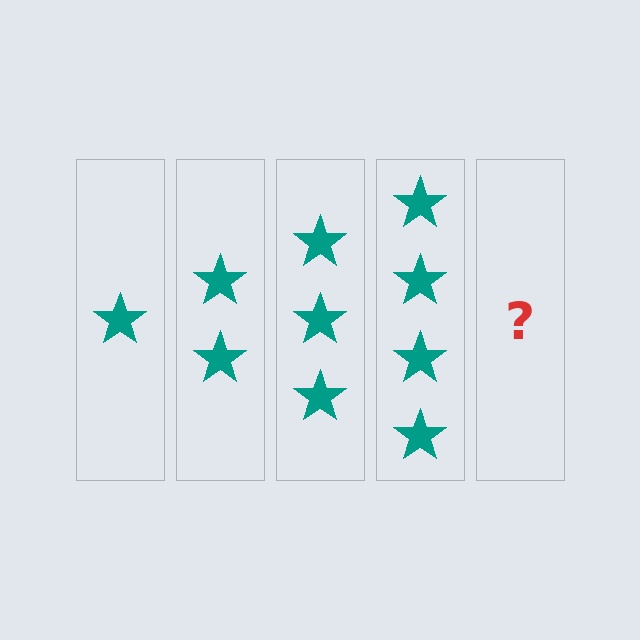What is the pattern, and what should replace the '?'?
The pattern is that each step adds one more star. The '?' should be 5 stars.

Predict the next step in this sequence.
The next step is 5 stars.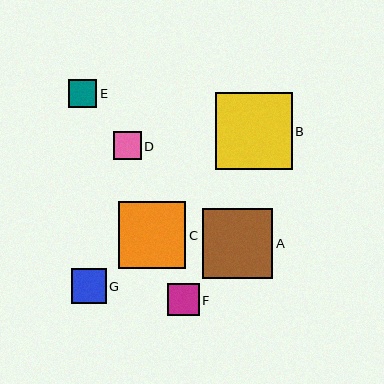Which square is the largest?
Square B is the largest with a size of approximately 77 pixels.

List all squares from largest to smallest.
From largest to smallest: B, A, C, G, F, D, E.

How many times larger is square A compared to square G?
Square A is approximately 2.0 times the size of square G.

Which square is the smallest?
Square E is the smallest with a size of approximately 28 pixels.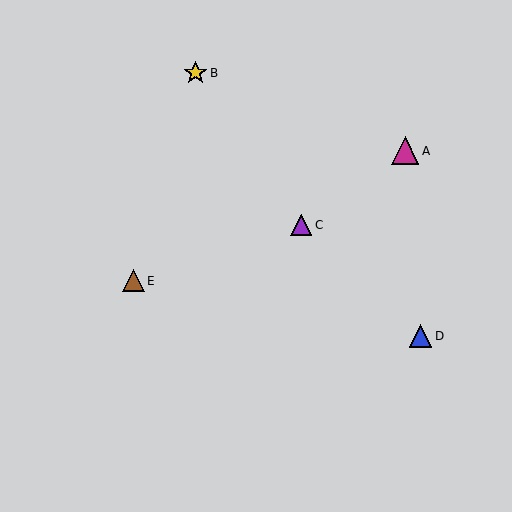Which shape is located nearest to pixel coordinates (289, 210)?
The purple triangle (labeled C) at (301, 225) is nearest to that location.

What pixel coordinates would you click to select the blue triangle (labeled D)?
Click at (421, 336) to select the blue triangle D.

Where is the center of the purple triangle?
The center of the purple triangle is at (301, 225).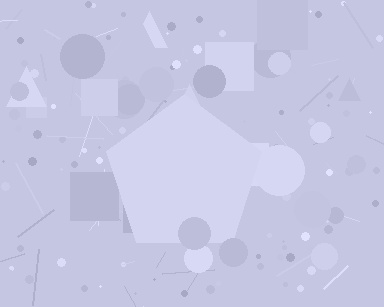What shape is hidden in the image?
A pentagon is hidden in the image.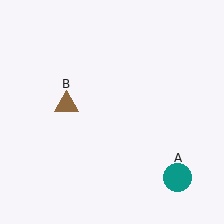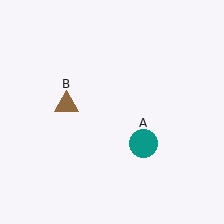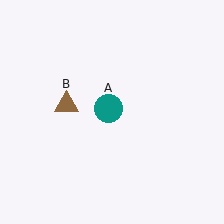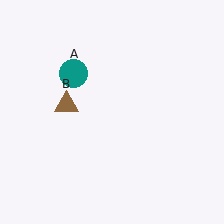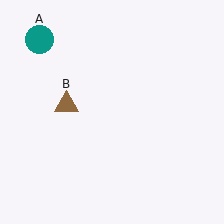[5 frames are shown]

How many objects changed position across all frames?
1 object changed position: teal circle (object A).